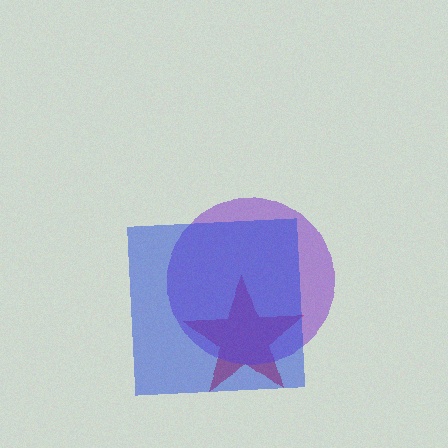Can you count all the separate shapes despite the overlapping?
Yes, there are 3 separate shapes.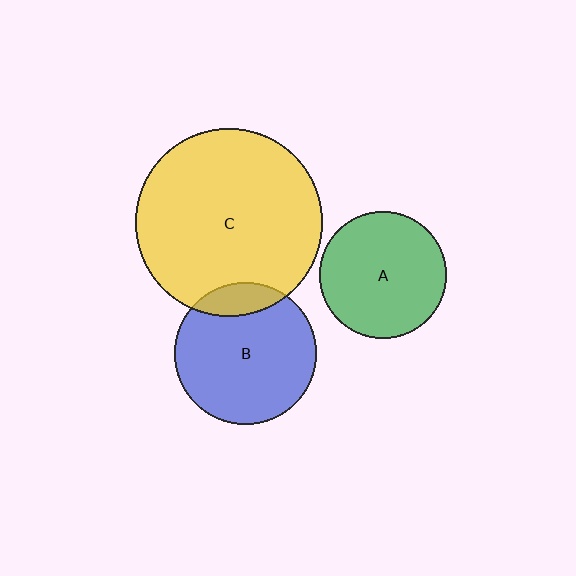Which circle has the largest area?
Circle C (yellow).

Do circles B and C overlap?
Yes.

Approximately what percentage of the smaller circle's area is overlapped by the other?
Approximately 15%.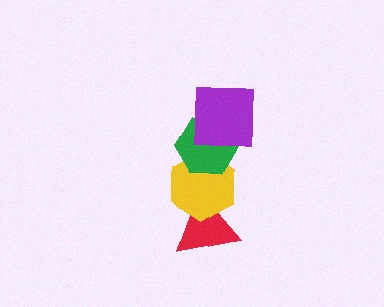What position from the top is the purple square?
The purple square is 1st from the top.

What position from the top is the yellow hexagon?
The yellow hexagon is 3rd from the top.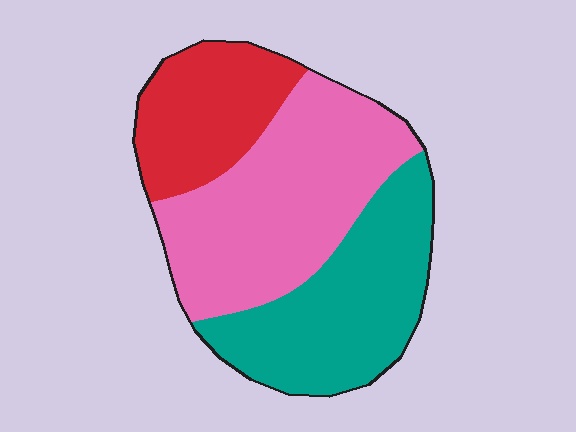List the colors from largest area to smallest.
From largest to smallest: pink, teal, red.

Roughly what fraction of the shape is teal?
Teal covers 35% of the shape.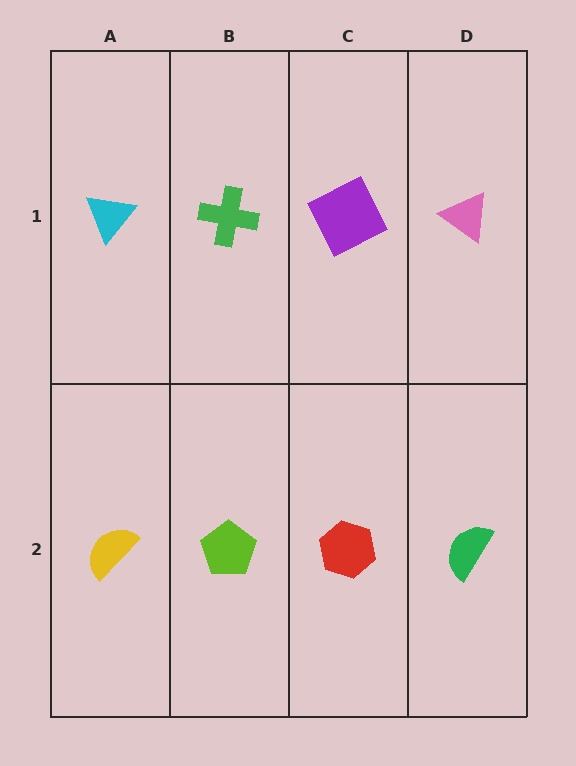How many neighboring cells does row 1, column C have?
3.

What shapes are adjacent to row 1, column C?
A red hexagon (row 2, column C), a green cross (row 1, column B), a pink triangle (row 1, column D).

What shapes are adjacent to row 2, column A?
A cyan triangle (row 1, column A), a lime pentagon (row 2, column B).